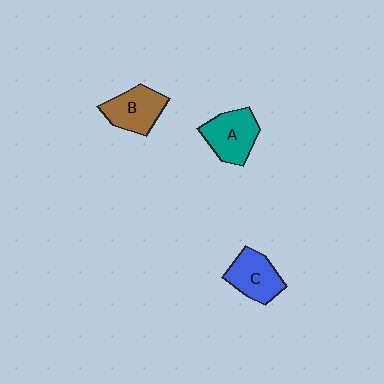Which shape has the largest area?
Shape A (teal).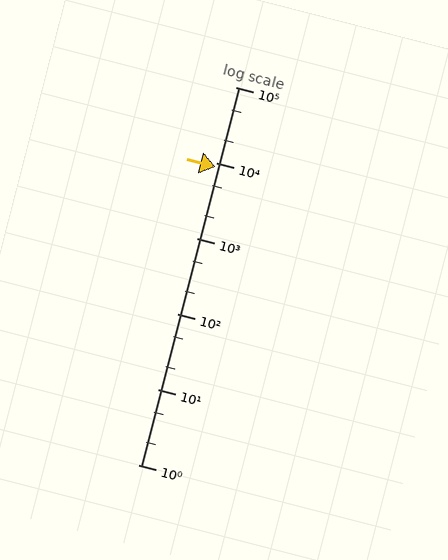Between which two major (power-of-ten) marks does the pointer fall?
The pointer is between 1000 and 10000.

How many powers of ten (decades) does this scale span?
The scale spans 5 decades, from 1 to 100000.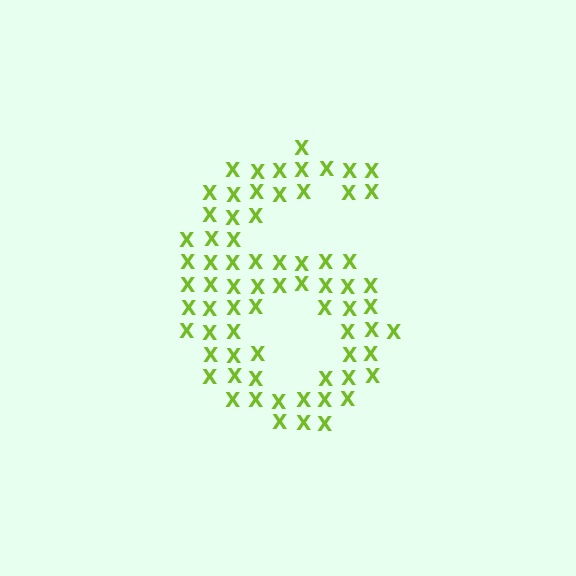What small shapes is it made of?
It is made of small letter X's.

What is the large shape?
The large shape is the digit 6.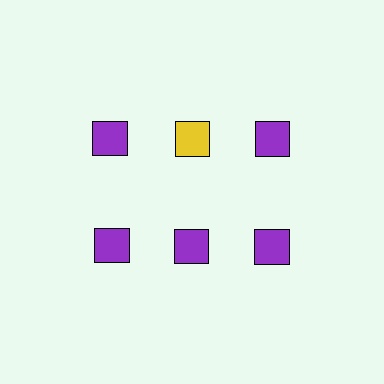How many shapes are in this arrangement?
There are 6 shapes arranged in a grid pattern.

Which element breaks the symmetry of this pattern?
The yellow square in the top row, second from left column breaks the symmetry. All other shapes are purple squares.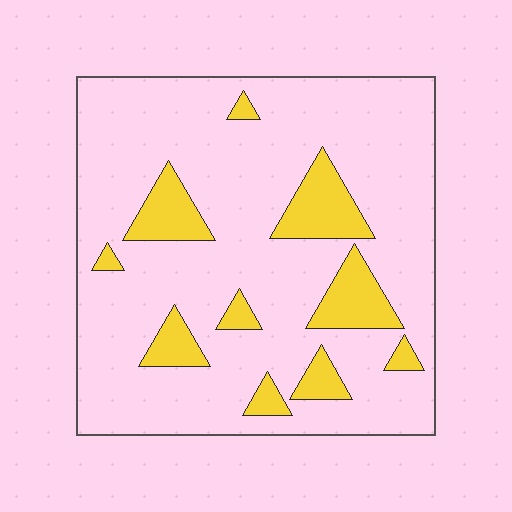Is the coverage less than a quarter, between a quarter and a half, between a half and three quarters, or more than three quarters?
Less than a quarter.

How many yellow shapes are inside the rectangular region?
10.